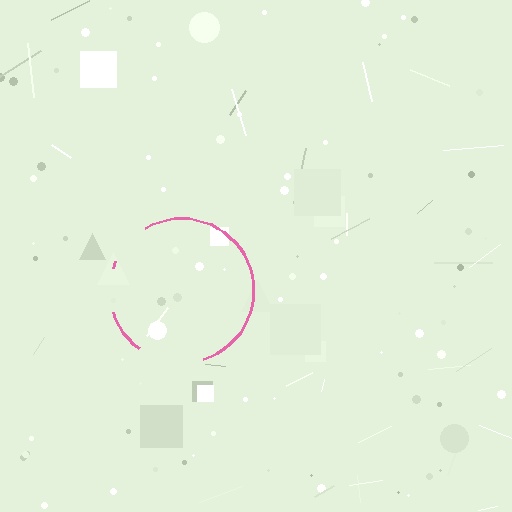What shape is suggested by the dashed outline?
The dashed outline suggests a circle.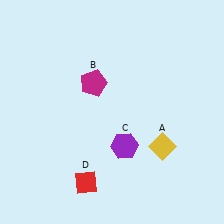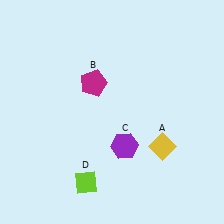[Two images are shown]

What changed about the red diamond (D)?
In Image 1, D is red. In Image 2, it changed to lime.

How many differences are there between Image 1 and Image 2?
There is 1 difference between the two images.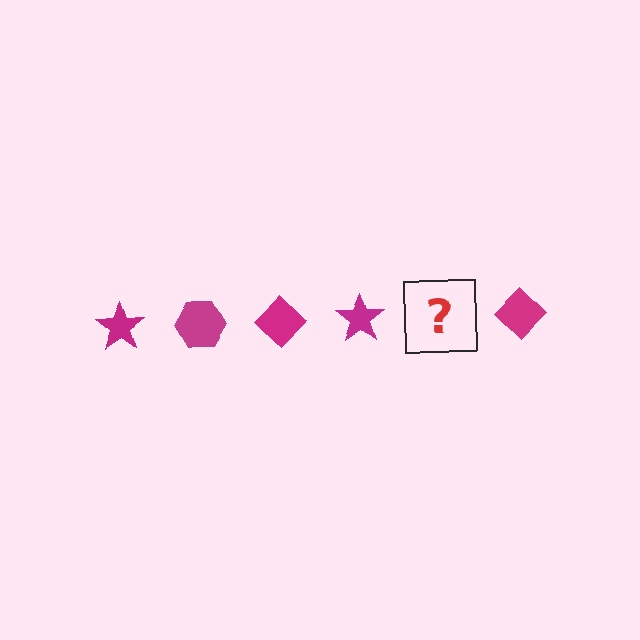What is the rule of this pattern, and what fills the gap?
The rule is that the pattern cycles through star, hexagon, diamond shapes in magenta. The gap should be filled with a magenta hexagon.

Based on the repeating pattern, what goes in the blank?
The blank should be a magenta hexagon.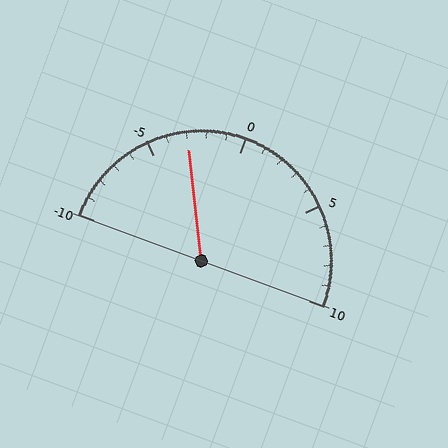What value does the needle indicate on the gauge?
The needle indicates approximately -3.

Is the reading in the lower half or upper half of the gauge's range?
The reading is in the lower half of the range (-10 to 10).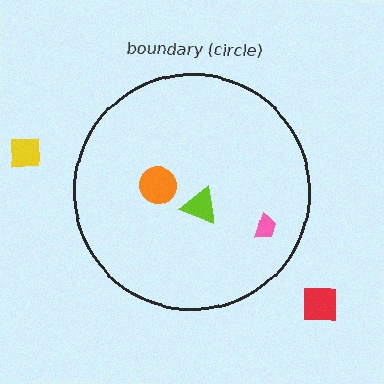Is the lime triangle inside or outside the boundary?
Inside.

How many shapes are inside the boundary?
3 inside, 2 outside.